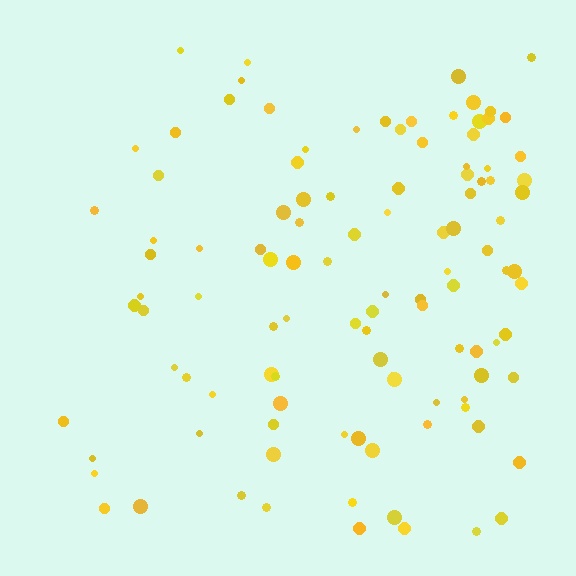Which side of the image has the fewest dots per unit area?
The left.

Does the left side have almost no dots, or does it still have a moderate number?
Still a moderate number, just noticeably fewer than the right.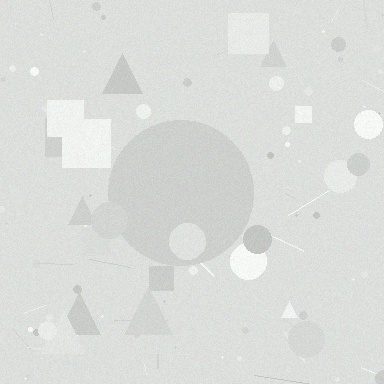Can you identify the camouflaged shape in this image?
The camouflaged shape is a circle.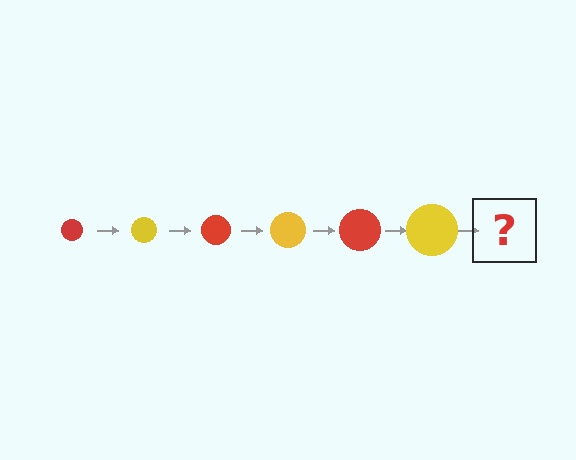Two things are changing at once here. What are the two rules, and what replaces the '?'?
The two rules are that the circle grows larger each step and the color cycles through red and yellow. The '?' should be a red circle, larger than the previous one.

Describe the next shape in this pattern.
It should be a red circle, larger than the previous one.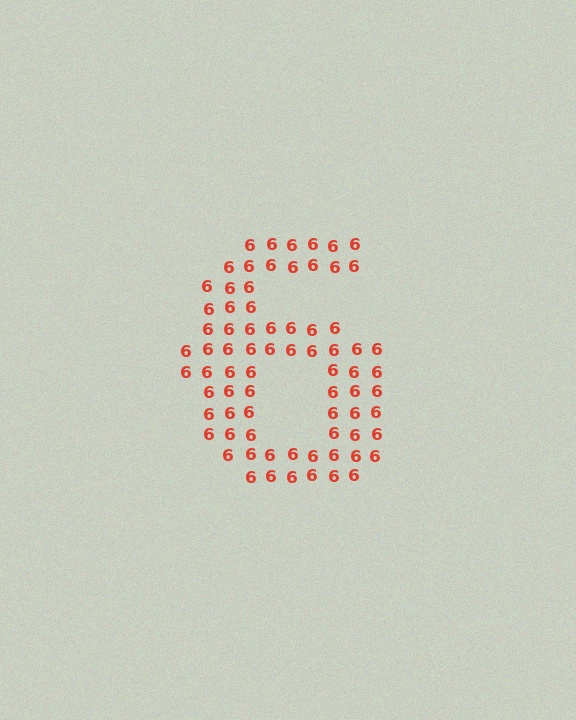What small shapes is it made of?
It is made of small digit 6's.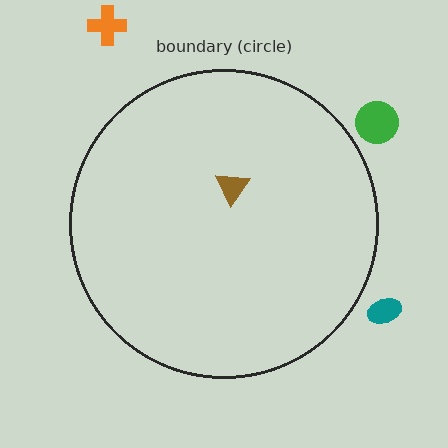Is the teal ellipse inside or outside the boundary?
Outside.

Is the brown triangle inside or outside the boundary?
Inside.